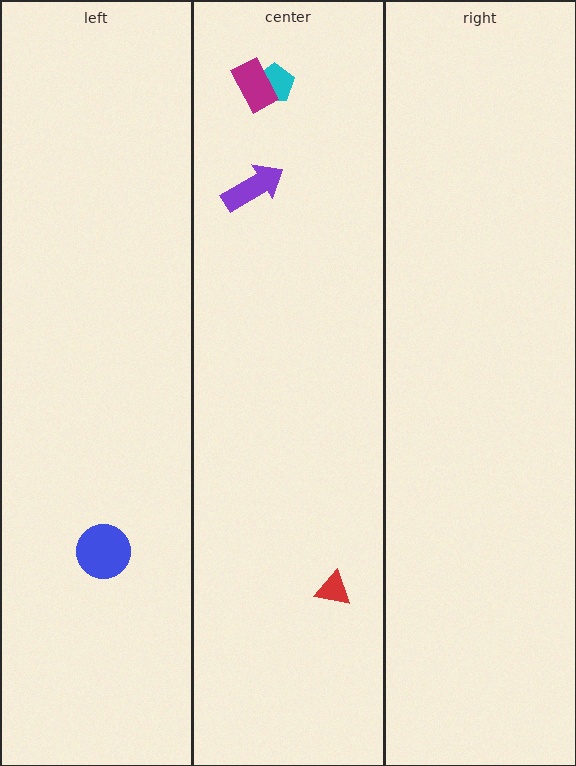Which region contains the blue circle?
The left region.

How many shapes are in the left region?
1.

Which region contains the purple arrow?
The center region.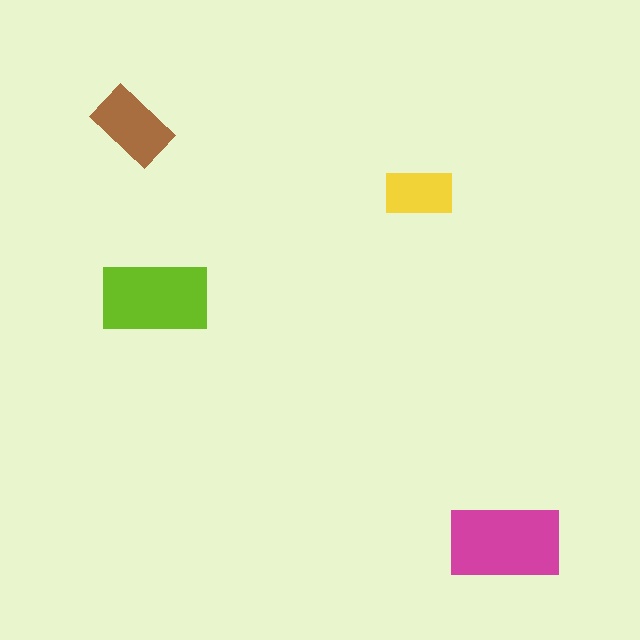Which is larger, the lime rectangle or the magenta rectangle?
The magenta one.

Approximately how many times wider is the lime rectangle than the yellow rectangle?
About 1.5 times wider.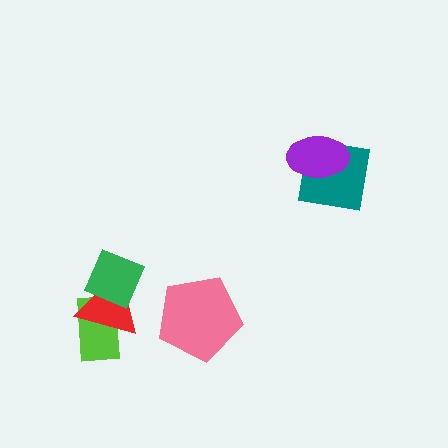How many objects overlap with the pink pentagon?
0 objects overlap with the pink pentagon.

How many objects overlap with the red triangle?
2 objects overlap with the red triangle.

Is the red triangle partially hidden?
Yes, it is partially covered by another shape.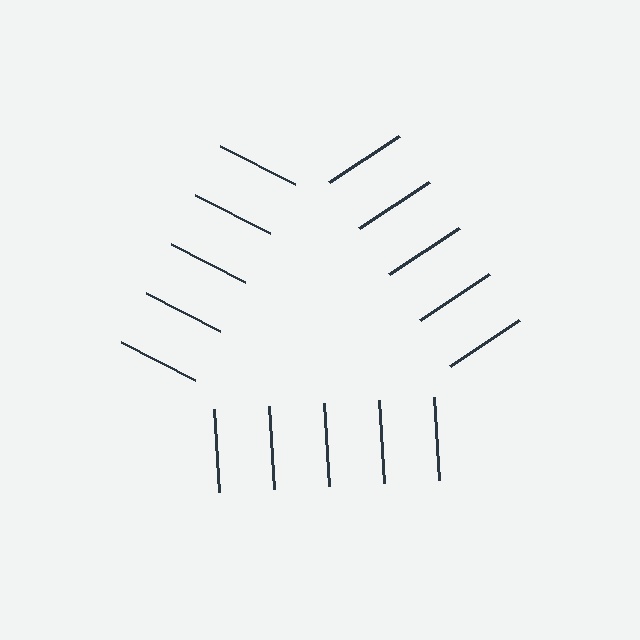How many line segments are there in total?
15 — 5 along each of the 3 edges.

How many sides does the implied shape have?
3 sides — the line-ends trace a triangle.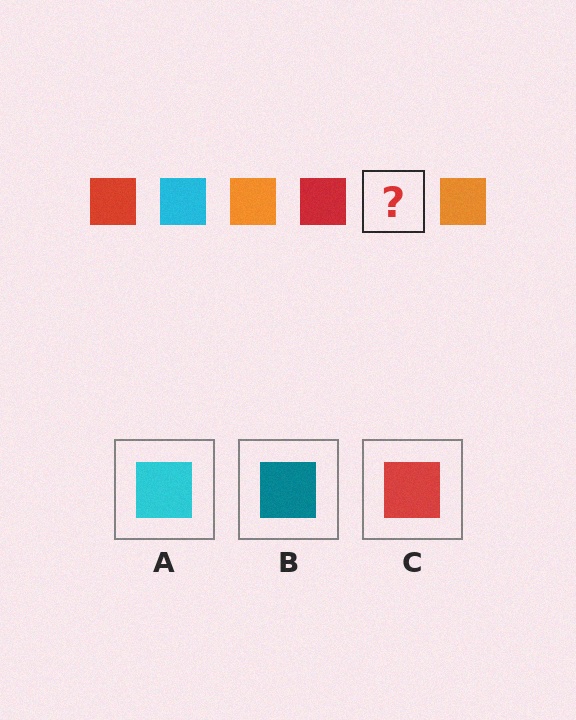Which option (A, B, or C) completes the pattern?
A.